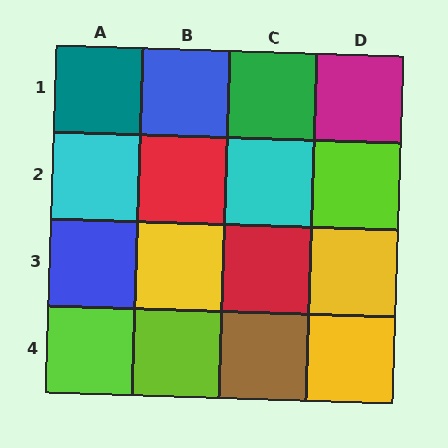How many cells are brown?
1 cell is brown.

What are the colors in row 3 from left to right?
Blue, yellow, red, yellow.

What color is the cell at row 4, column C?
Brown.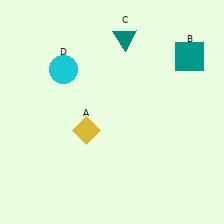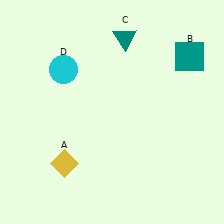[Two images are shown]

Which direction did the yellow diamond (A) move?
The yellow diamond (A) moved down.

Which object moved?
The yellow diamond (A) moved down.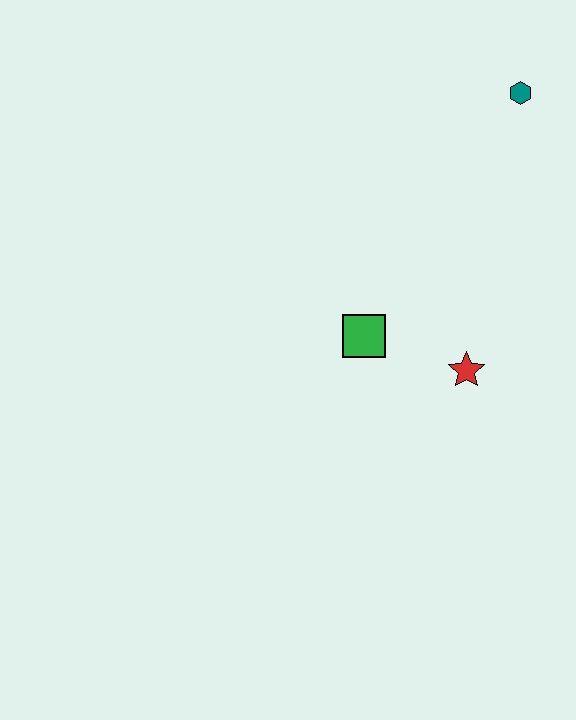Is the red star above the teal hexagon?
No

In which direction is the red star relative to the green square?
The red star is to the right of the green square.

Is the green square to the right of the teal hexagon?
No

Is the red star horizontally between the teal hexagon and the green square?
Yes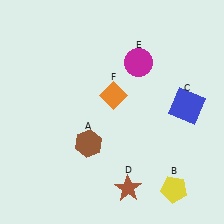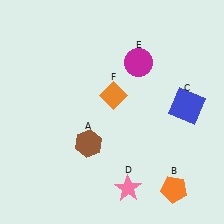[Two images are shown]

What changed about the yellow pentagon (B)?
In Image 1, B is yellow. In Image 2, it changed to orange.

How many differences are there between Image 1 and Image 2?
There are 2 differences between the two images.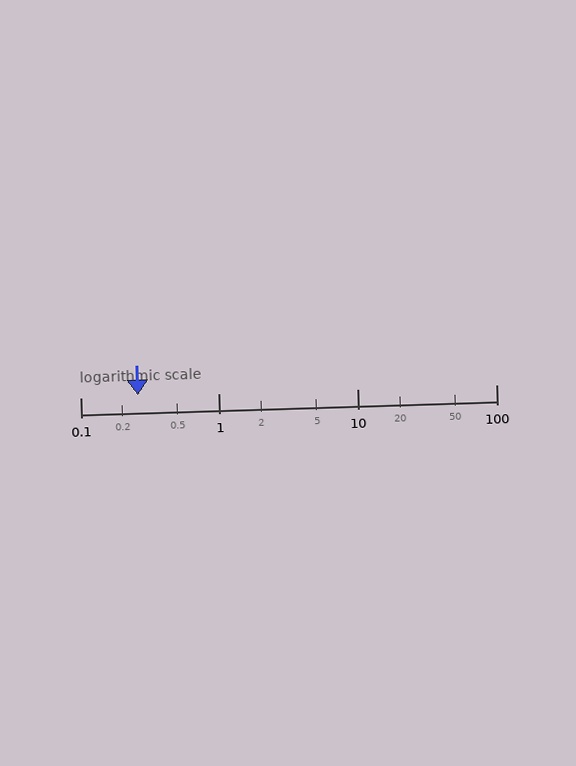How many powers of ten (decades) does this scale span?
The scale spans 3 decades, from 0.1 to 100.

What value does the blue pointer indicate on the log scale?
The pointer indicates approximately 0.26.